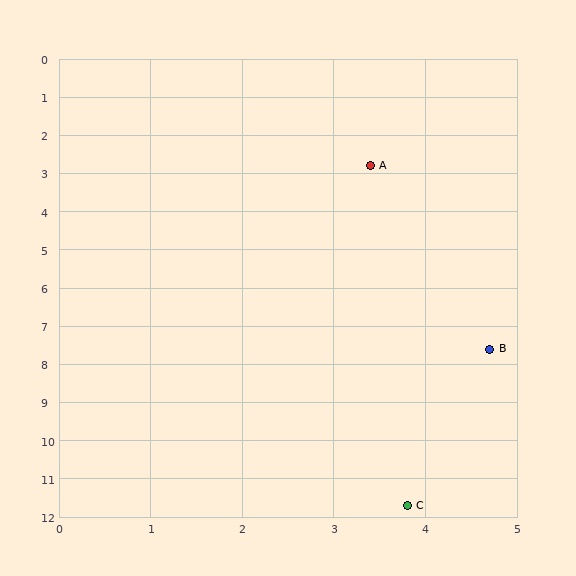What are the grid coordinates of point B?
Point B is at approximately (4.7, 7.6).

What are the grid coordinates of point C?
Point C is at approximately (3.8, 11.7).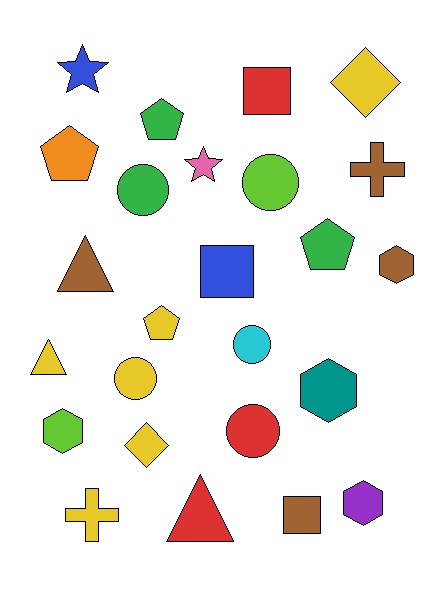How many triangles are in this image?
There are 3 triangles.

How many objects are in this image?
There are 25 objects.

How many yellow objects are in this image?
There are 6 yellow objects.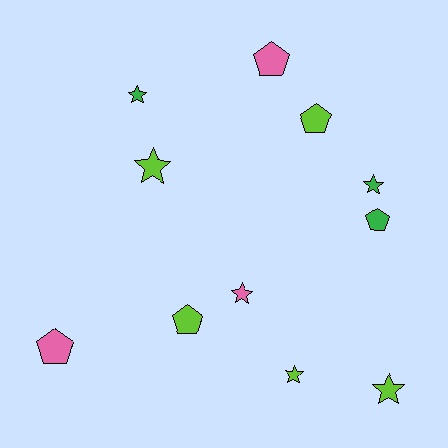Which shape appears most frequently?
Star, with 6 objects.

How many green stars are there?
There are 2 green stars.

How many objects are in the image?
There are 11 objects.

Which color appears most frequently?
Lime, with 5 objects.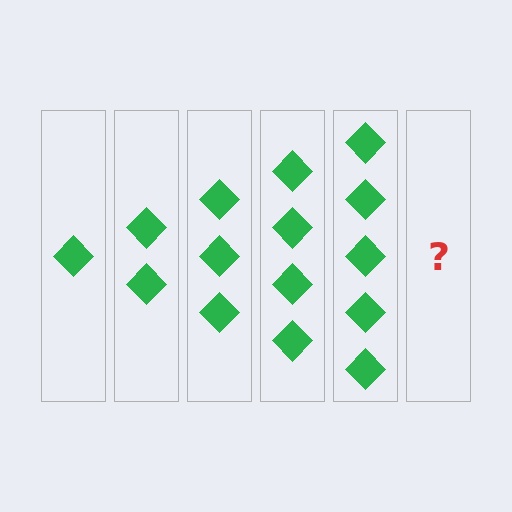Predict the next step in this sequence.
The next step is 6 diamonds.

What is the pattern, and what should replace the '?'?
The pattern is that each step adds one more diamond. The '?' should be 6 diamonds.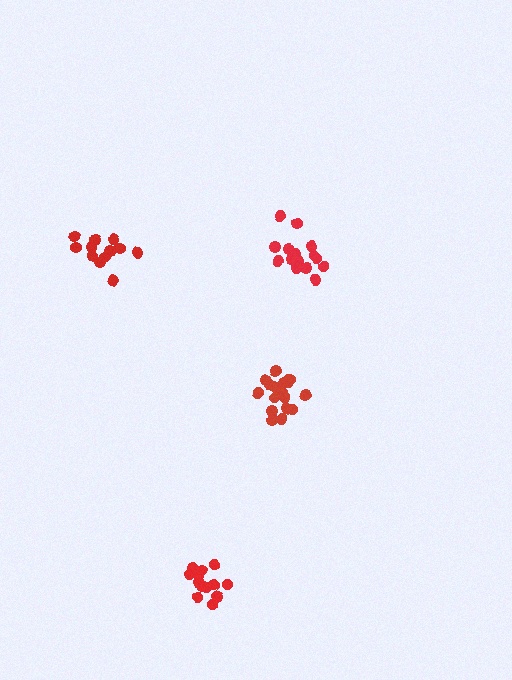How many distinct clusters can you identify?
There are 4 distinct clusters.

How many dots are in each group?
Group 1: 12 dots, Group 2: 14 dots, Group 3: 18 dots, Group 4: 15 dots (59 total).